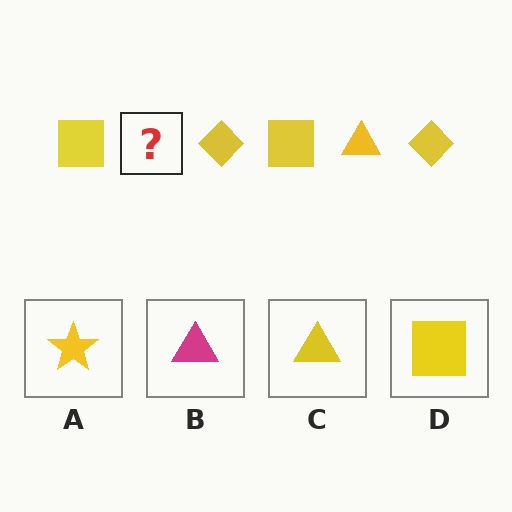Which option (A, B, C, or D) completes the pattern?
C.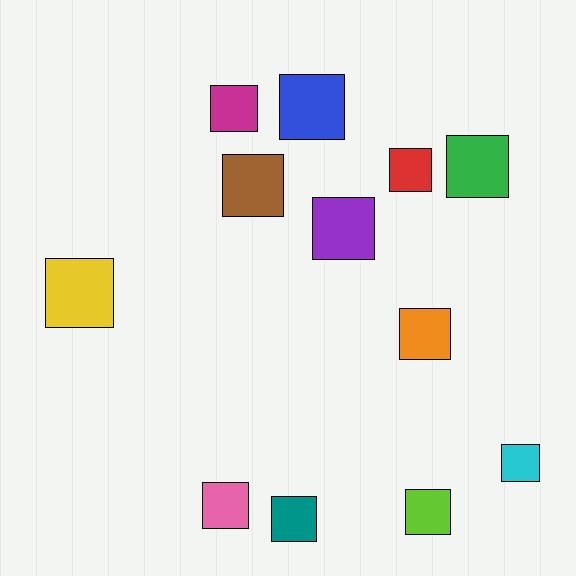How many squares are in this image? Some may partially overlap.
There are 12 squares.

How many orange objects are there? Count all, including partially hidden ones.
There is 1 orange object.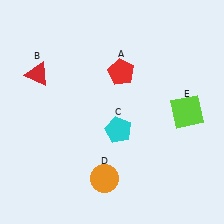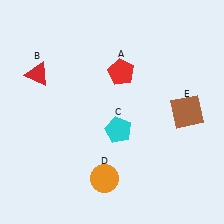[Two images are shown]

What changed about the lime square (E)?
In Image 1, E is lime. In Image 2, it changed to brown.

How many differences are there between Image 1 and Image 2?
There is 1 difference between the two images.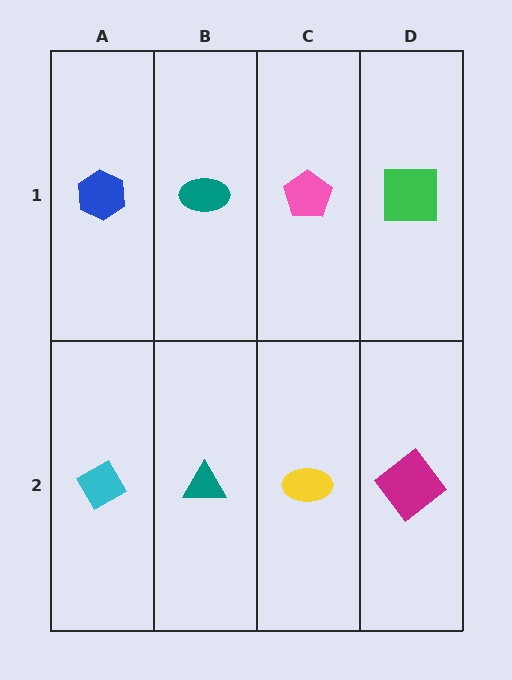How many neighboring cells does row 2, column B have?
3.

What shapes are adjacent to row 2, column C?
A pink pentagon (row 1, column C), a teal triangle (row 2, column B), a magenta diamond (row 2, column D).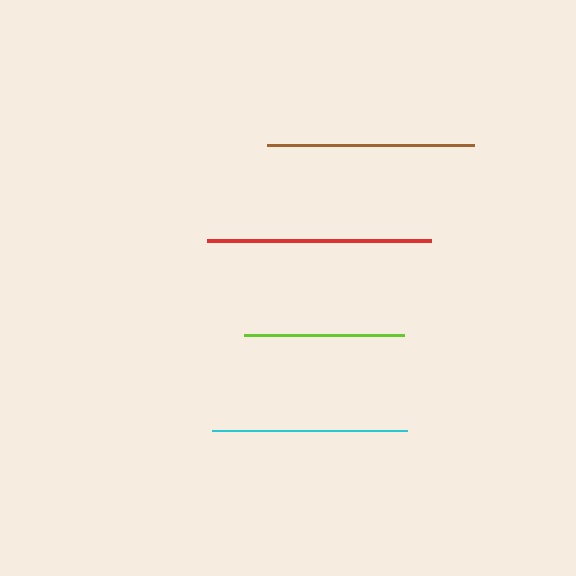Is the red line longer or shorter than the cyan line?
The red line is longer than the cyan line.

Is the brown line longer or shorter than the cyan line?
The brown line is longer than the cyan line.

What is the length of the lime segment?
The lime segment is approximately 159 pixels long.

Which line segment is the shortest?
The lime line is the shortest at approximately 159 pixels.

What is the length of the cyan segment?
The cyan segment is approximately 194 pixels long.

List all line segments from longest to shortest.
From longest to shortest: red, brown, cyan, lime.